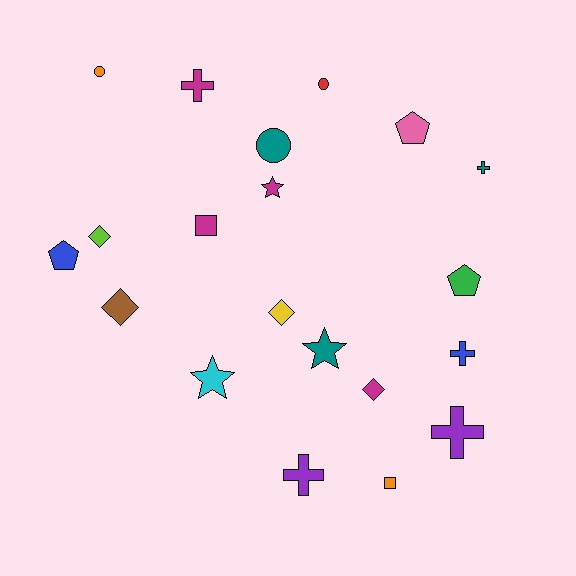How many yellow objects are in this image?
There is 1 yellow object.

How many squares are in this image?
There are 2 squares.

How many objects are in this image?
There are 20 objects.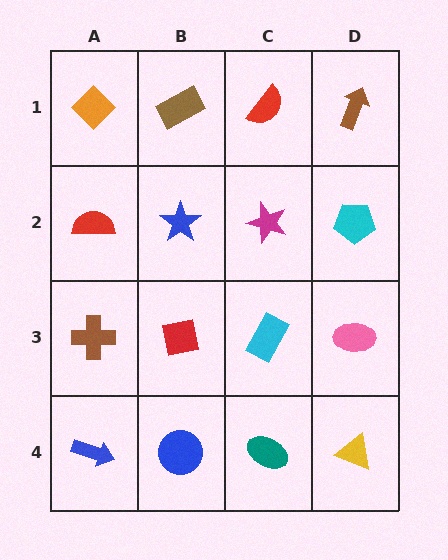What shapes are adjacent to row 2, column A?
An orange diamond (row 1, column A), a brown cross (row 3, column A), a blue star (row 2, column B).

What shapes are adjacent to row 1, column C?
A magenta star (row 2, column C), a brown rectangle (row 1, column B), a brown arrow (row 1, column D).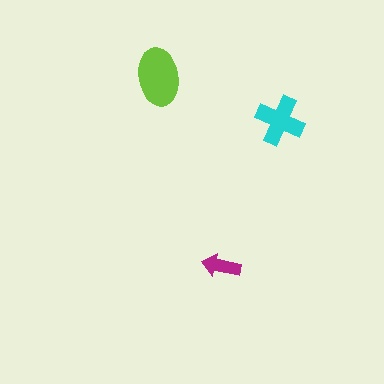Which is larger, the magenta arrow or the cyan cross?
The cyan cross.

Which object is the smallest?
The magenta arrow.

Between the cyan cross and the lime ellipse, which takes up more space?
The lime ellipse.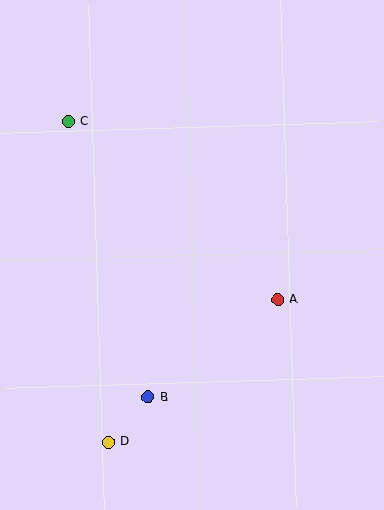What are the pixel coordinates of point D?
Point D is at (108, 442).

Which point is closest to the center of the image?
Point A at (278, 299) is closest to the center.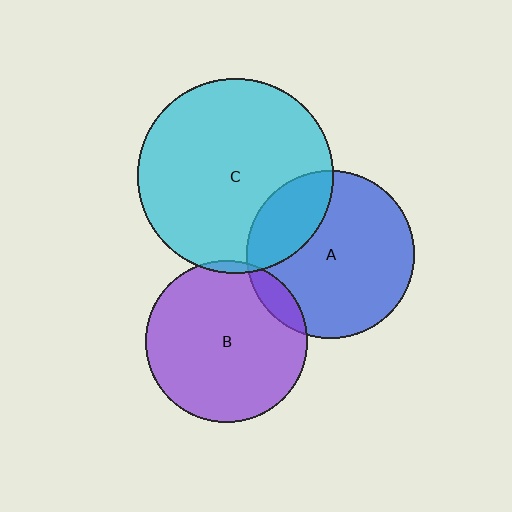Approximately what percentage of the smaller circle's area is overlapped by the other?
Approximately 5%.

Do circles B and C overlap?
Yes.